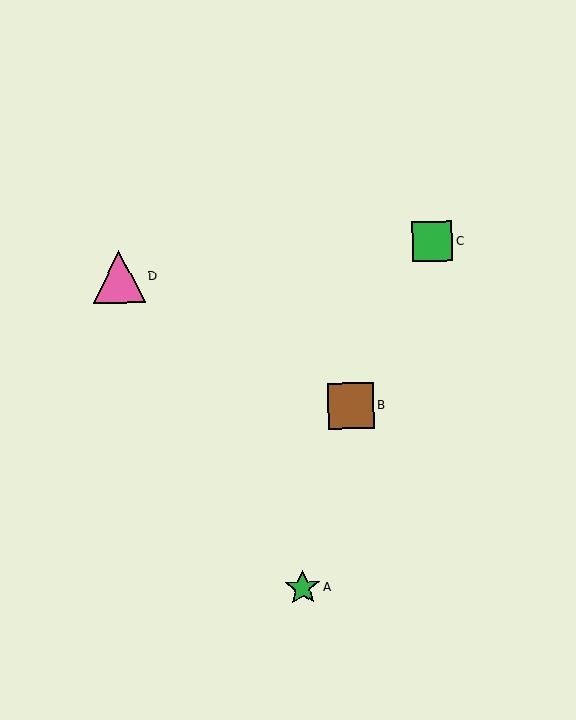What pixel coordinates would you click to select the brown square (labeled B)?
Click at (351, 406) to select the brown square B.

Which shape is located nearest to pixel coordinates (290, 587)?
The green star (labeled A) at (303, 588) is nearest to that location.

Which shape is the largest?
The pink triangle (labeled D) is the largest.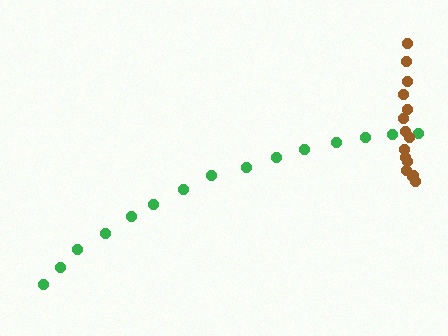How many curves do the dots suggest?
There are 2 distinct paths.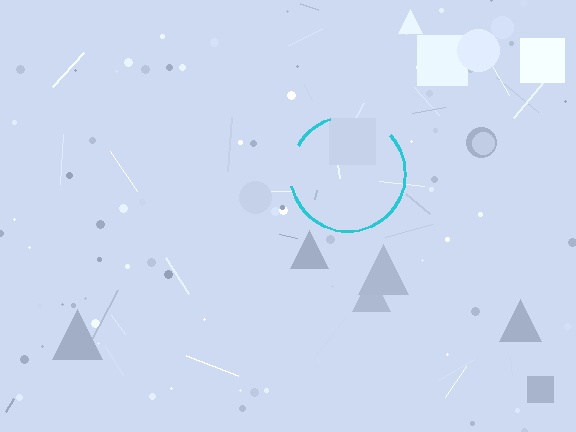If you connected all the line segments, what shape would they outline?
They would outline a circle.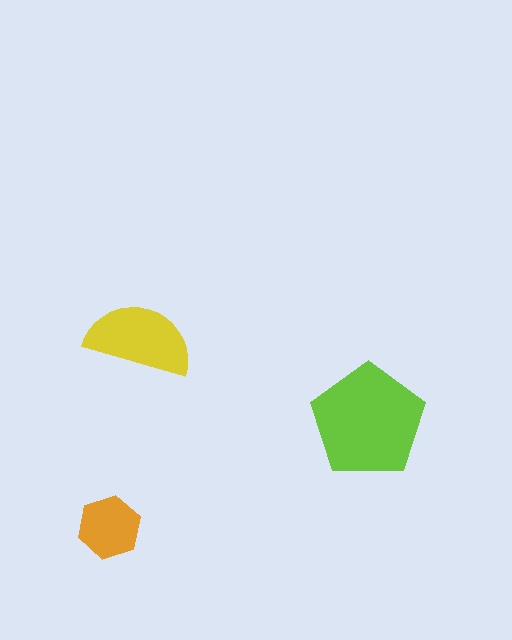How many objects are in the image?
There are 3 objects in the image.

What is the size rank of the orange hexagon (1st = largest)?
3rd.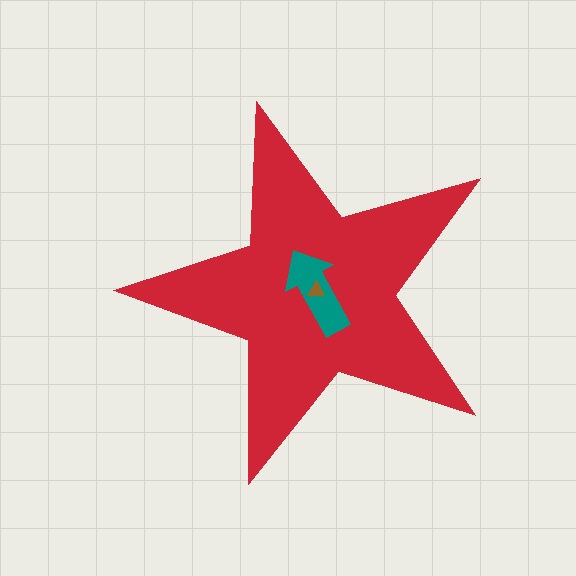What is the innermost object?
The brown triangle.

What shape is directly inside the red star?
The teal arrow.